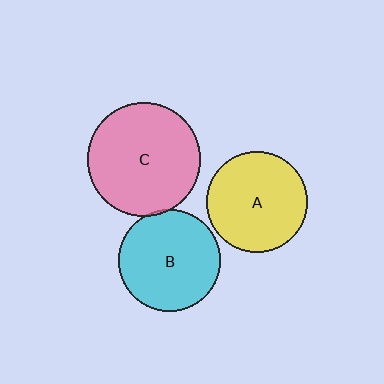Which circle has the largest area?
Circle C (pink).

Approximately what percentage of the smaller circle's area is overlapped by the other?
Approximately 5%.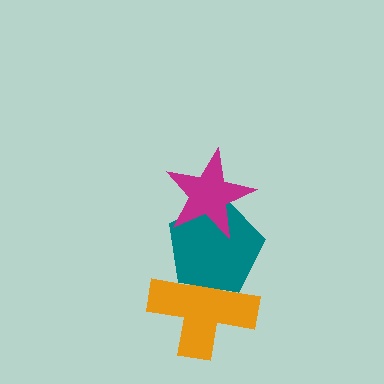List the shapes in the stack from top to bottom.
From top to bottom: the magenta star, the teal pentagon, the orange cross.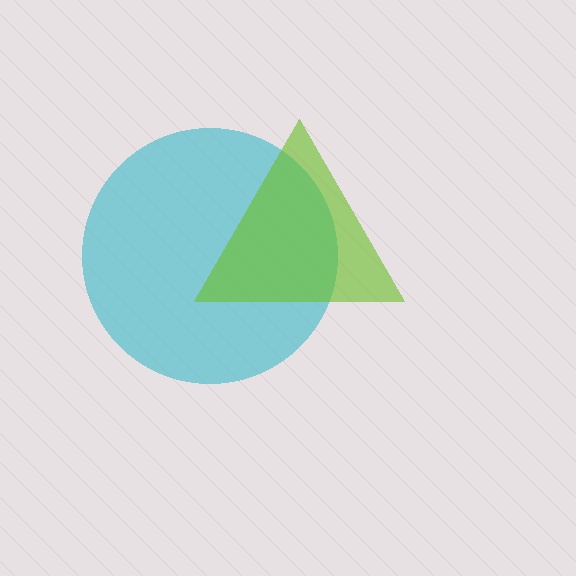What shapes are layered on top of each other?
The layered shapes are: a cyan circle, a lime triangle.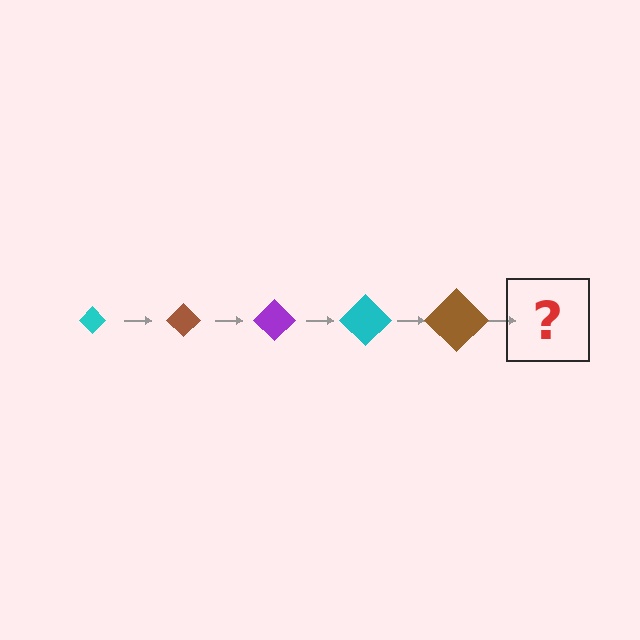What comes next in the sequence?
The next element should be a purple diamond, larger than the previous one.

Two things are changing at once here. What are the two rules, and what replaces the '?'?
The two rules are that the diamond grows larger each step and the color cycles through cyan, brown, and purple. The '?' should be a purple diamond, larger than the previous one.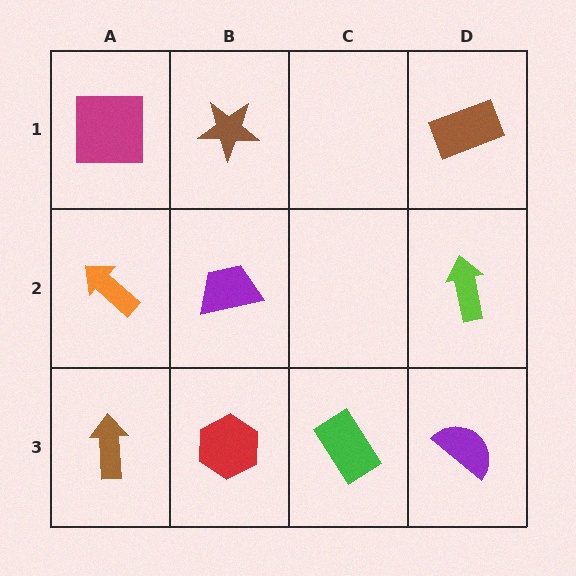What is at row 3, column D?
A purple semicircle.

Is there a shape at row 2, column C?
No, that cell is empty.